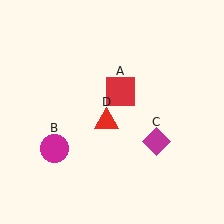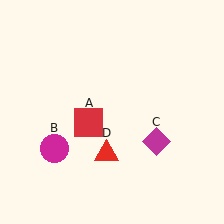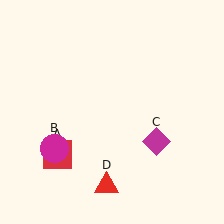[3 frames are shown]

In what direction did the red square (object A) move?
The red square (object A) moved down and to the left.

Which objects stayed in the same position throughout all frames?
Magenta circle (object B) and magenta diamond (object C) remained stationary.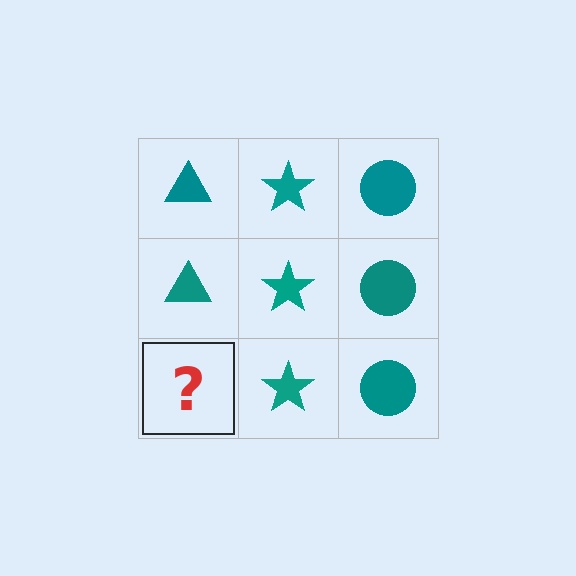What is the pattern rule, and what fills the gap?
The rule is that each column has a consistent shape. The gap should be filled with a teal triangle.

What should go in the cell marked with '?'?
The missing cell should contain a teal triangle.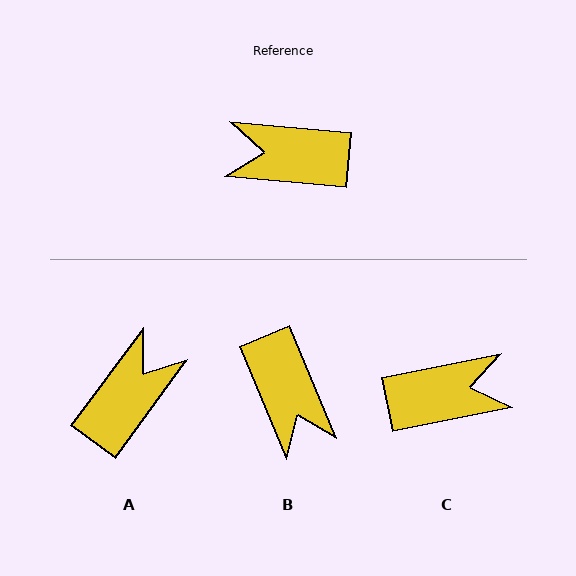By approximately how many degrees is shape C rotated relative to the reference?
Approximately 163 degrees clockwise.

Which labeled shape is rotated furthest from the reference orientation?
C, about 163 degrees away.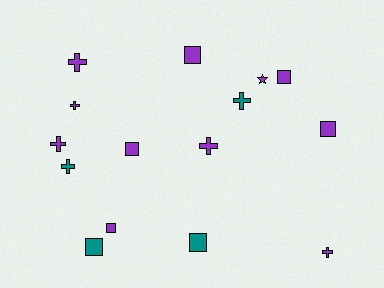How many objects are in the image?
There are 15 objects.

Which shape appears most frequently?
Cross, with 7 objects.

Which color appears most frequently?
Purple, with 11 objects.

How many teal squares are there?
There are 2 teal squares.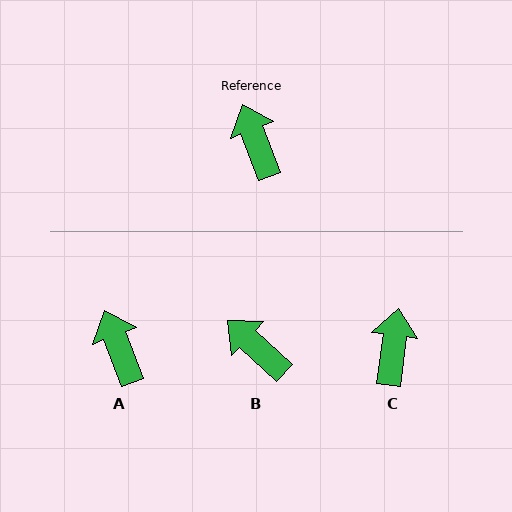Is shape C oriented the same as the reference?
No, it is off by about 28 degrees.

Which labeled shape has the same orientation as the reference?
A.